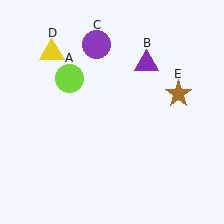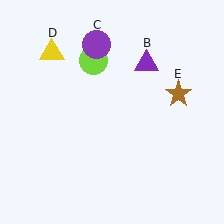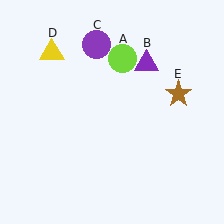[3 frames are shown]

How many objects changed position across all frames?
1 object changed position: lime circle (object A).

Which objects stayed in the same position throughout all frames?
Purple triangle (object B) and purple circle (object C) and yellow triangle (object D) and brown star (object E) remained stationary.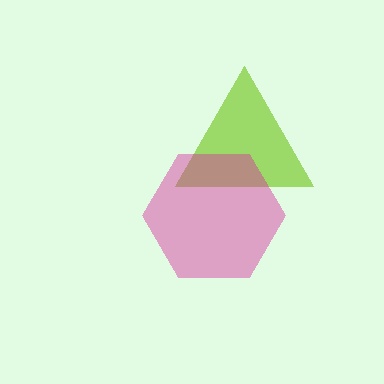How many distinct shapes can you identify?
There are 2 distinct shapes: a lime triangle, a magenta hexagon.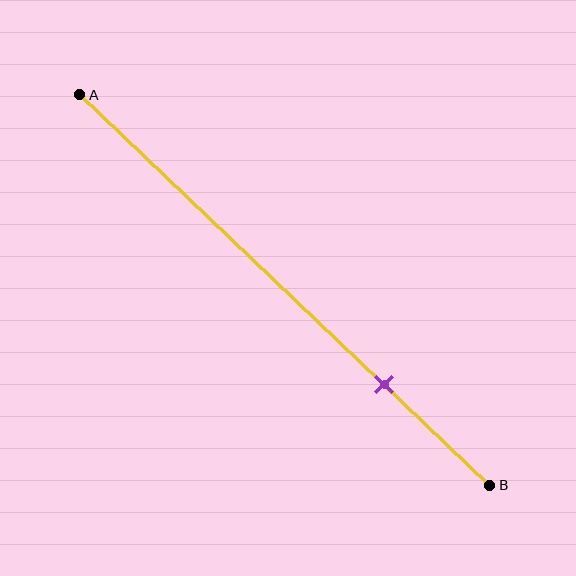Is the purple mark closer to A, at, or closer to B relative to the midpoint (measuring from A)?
The purple mark is closer to point B than the midpoint of segment AB.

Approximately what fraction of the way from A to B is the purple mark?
The purple mark is approximately 75% of the way from A to B.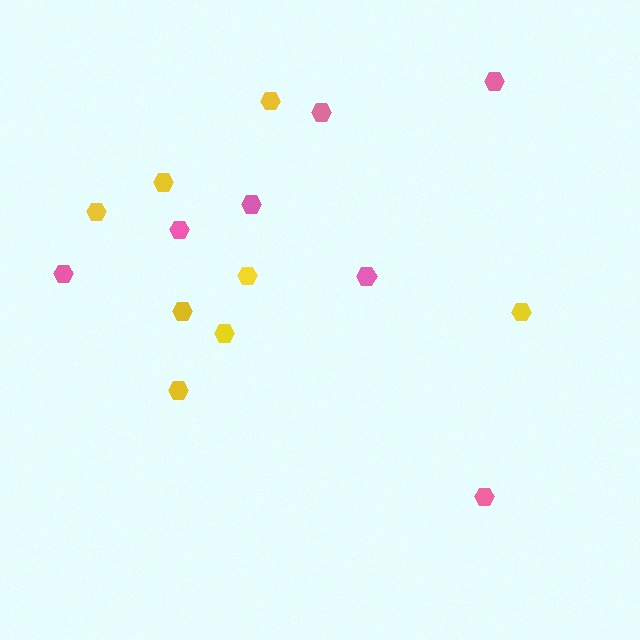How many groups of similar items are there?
There are 2 groups: one group of yellow hexagons (8) and one group of pink hexagons (7).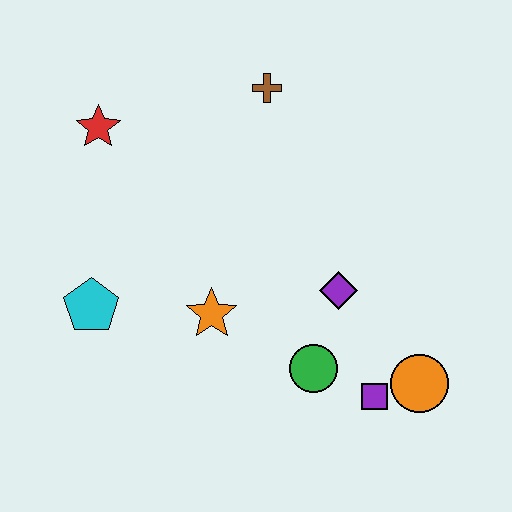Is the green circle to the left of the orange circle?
Yes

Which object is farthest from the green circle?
The red star is farthest from the green circle.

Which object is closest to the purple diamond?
The green circle is closest to the purple diamond.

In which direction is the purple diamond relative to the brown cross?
The purple diamond is below the brown cross.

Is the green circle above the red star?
No